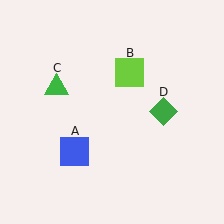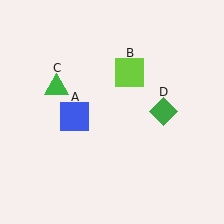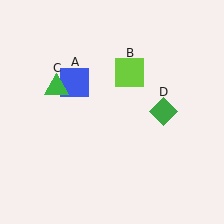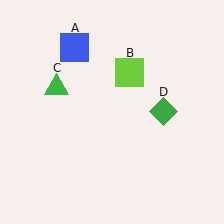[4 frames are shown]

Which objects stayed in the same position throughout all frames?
Lime square (object B) and green triangle (object C) and green diamond (object D) remained stationary.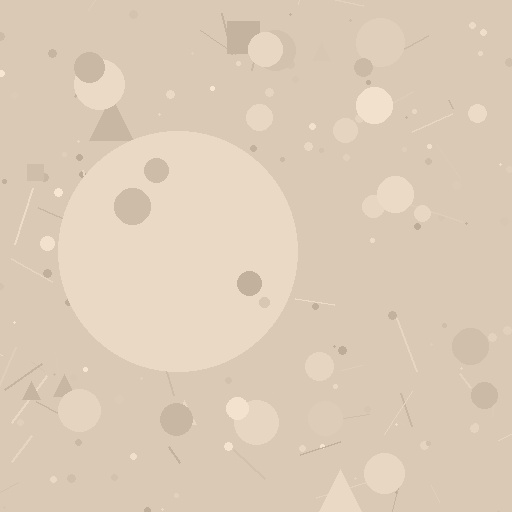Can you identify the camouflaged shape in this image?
The camouflaged shape is a circle.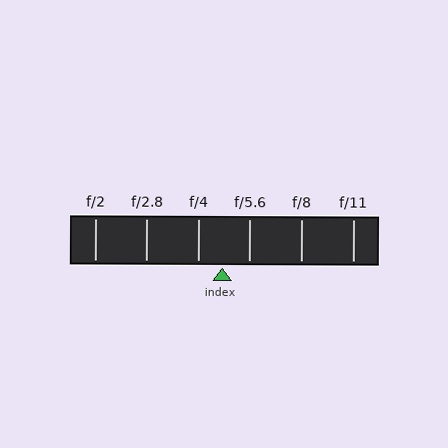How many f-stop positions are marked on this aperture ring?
There are 6 f-stop positions marked.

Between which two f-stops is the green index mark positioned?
The index mark is between f/4 and f/5.6.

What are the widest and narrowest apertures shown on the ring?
The widest aperture shown is f/2 and the narrowest is f/11.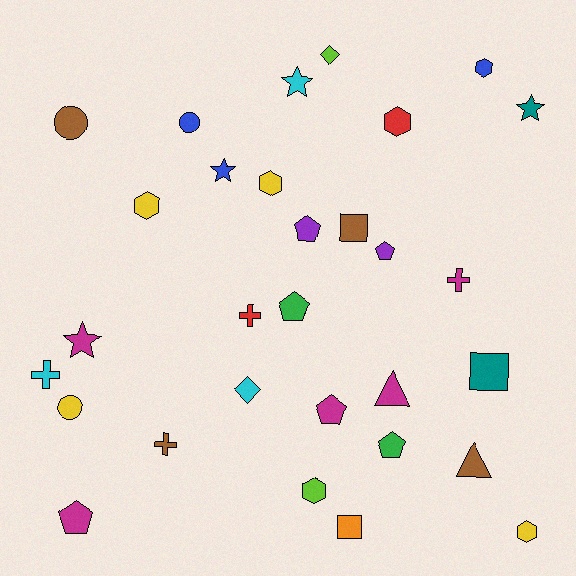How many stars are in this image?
There are 4 stars.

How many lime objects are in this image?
There are 2 lime objects.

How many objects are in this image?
There are 30 objects.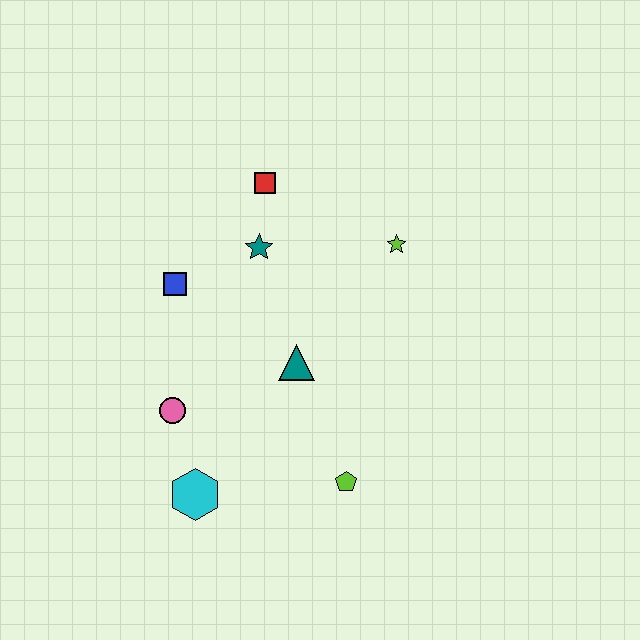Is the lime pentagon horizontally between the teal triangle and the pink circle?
No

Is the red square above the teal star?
Yes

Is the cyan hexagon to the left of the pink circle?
No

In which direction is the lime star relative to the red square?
The lime star is to the right of the red square.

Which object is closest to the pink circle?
The cyan hexagon is closest to the pink circle.